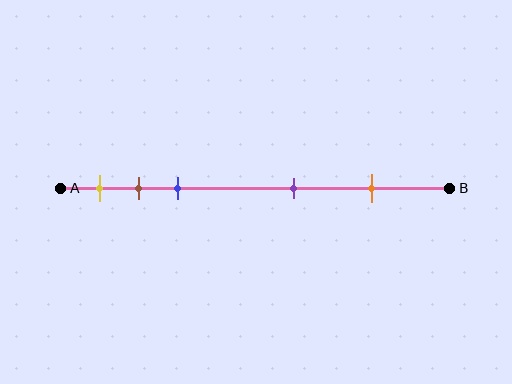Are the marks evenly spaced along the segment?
No, the marks are not evenly spaced.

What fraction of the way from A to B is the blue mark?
The blue mark is approximately 30% (0.3) of the way from A to B.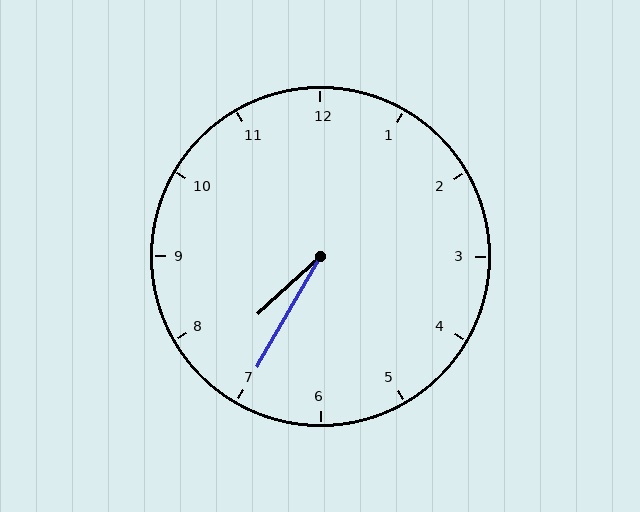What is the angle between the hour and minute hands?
Approximately 18 degrees.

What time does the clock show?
7:35.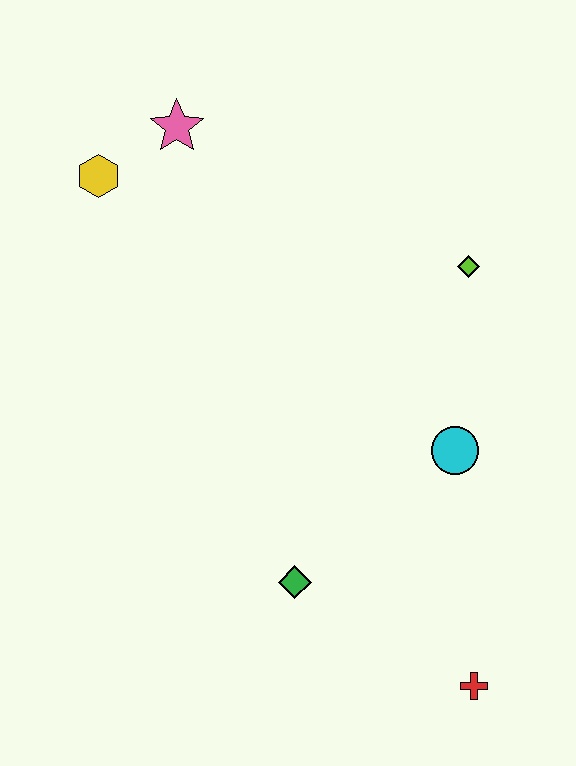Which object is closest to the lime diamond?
The cyan circle is closest to the lime diamond.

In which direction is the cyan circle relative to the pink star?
The cyan circle is below the pink star.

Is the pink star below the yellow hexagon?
No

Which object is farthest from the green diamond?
The pink star is farthest from the green diamond.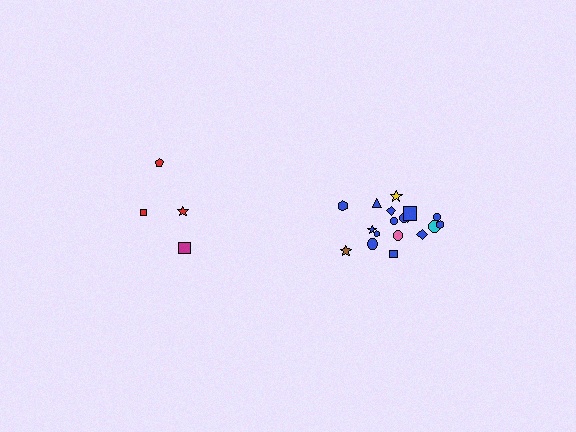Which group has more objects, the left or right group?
The right group.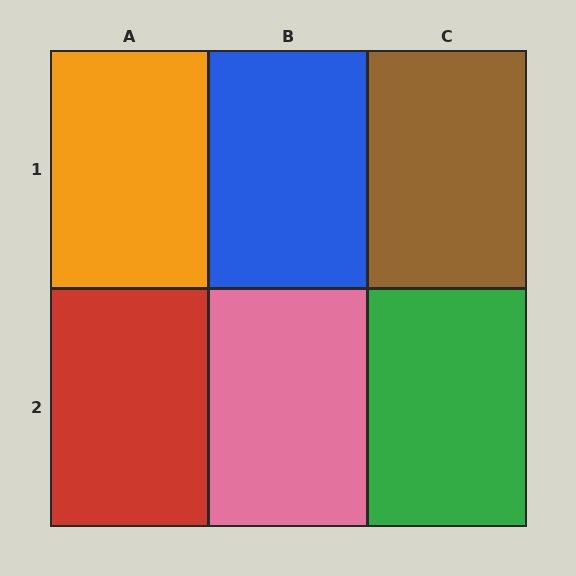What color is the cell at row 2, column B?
Pink.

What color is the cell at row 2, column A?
Red.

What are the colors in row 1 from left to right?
Orange, blue, brown.